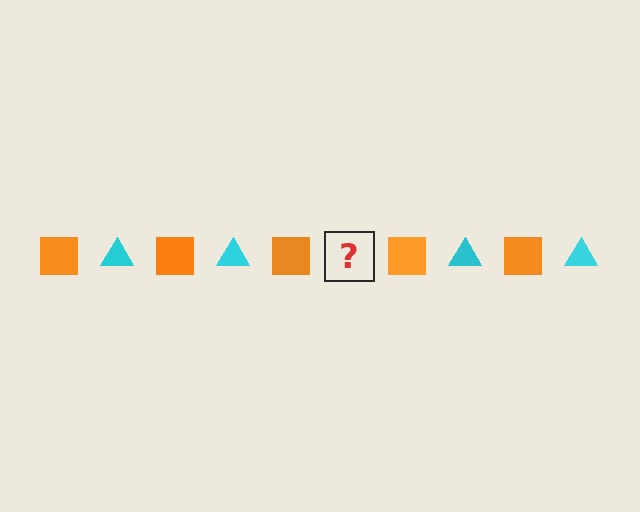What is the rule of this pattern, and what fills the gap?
The rule is that the pattern alternates between orange square and cyan triangle. The gap should be filled with a cyan triangle.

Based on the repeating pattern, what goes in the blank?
The blank should be a cyan triangle.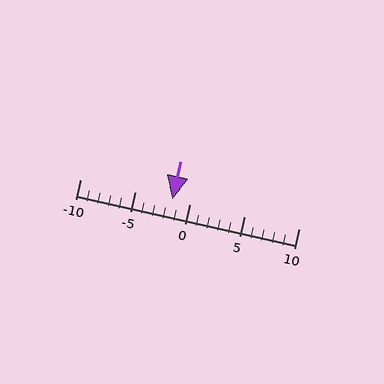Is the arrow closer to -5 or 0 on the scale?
The arrow is closer to 0.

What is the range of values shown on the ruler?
The ruler shows values from -10 to 10.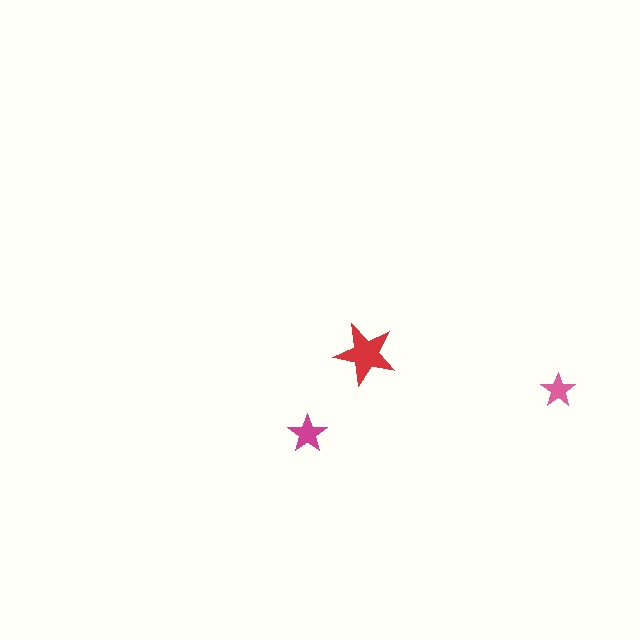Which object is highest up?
The red star is topmost.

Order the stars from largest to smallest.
the red one, the magenta one, the pink one.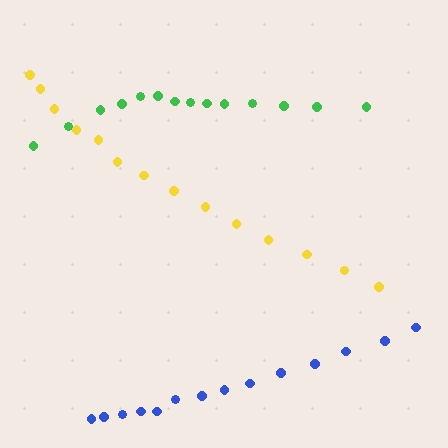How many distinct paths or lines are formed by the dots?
There are 3 distinct paths.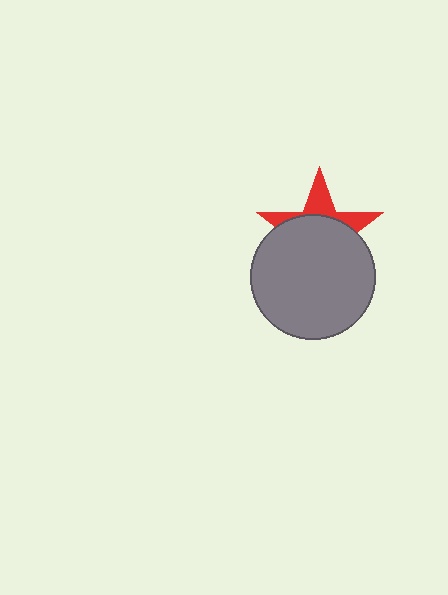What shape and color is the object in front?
The object in front is a gray circle.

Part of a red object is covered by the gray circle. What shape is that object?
It is a star.